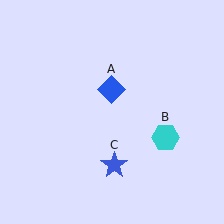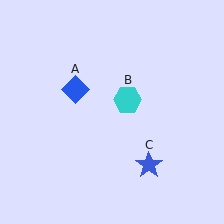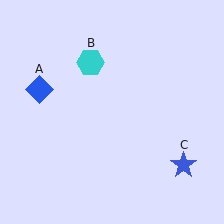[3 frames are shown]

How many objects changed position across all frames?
3 objects changed position: blue diamond (object A), cyan hexagon (object B), blue star (object C).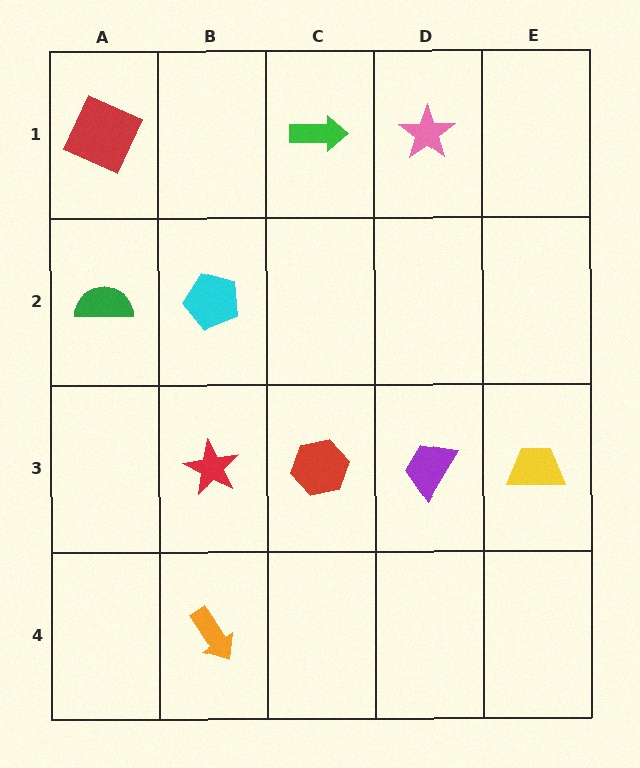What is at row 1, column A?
A red square.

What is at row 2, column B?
A cyan pentagon.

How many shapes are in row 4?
1 shape.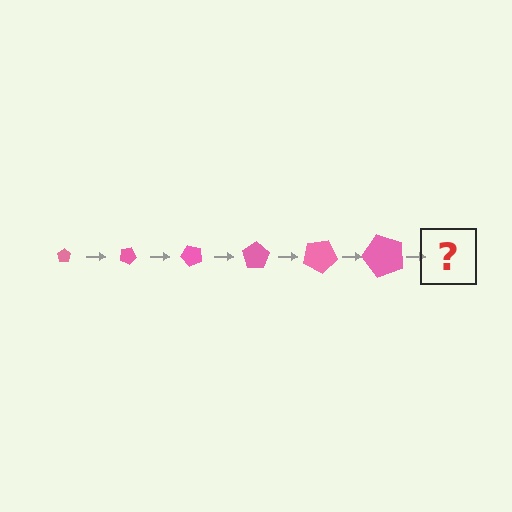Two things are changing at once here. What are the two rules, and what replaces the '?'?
The two rules are that the pentagon grows larger each step and it rotates 25 degrees each step. The '?' should be a pentagon, larger than the previous one and rotated 150 degrees from the start.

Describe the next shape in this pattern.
It should be a pentagon, larger than the previous one and rotated 150 degrees from the start.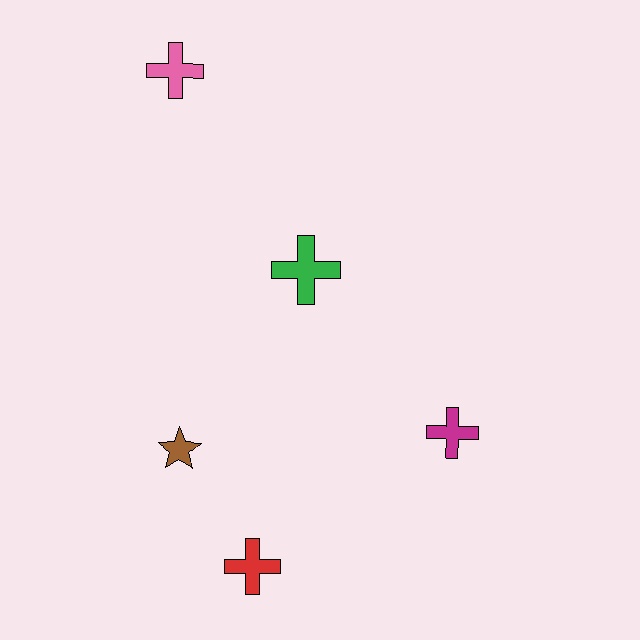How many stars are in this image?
There is 1 star.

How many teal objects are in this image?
There are no teal objects.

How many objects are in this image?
There are 5 objects.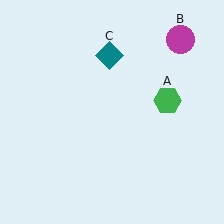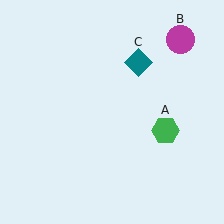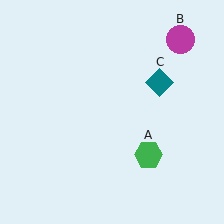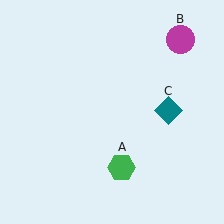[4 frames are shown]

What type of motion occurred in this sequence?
The green hexagon (object A), teal diamond (object C) rotated clockwise around the center of the scene.